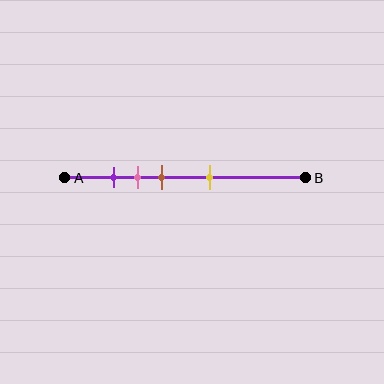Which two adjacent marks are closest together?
The purple and pink marks are the closest adjacent pair.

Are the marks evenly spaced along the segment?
No, the marks are not evenly spaced.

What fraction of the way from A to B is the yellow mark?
The yellow mark is approximately 60% (0.6) of the way from A to B.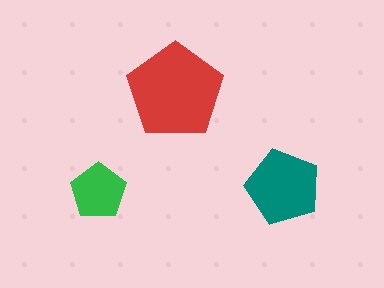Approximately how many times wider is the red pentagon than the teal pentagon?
About 1.5 times wider.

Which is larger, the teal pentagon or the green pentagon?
The teal one.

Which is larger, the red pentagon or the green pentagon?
The red one.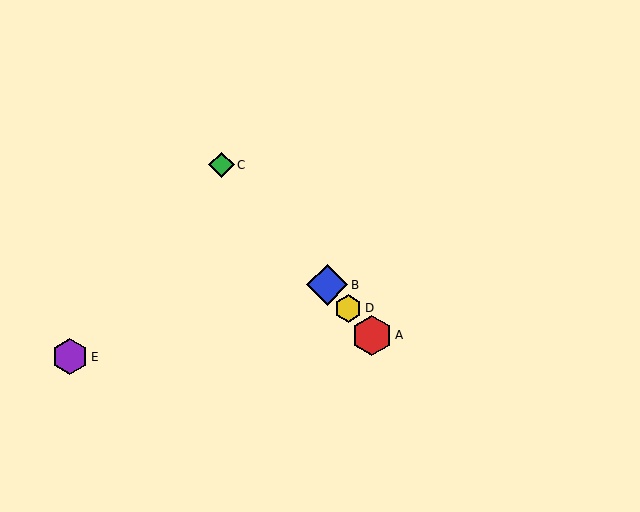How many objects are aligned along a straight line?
4 objects (A, B, C, D) are aligned along a straight line.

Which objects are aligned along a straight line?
Objects A, B, C, D are aligned along a straight line.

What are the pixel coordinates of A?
Object A is at (372, 335).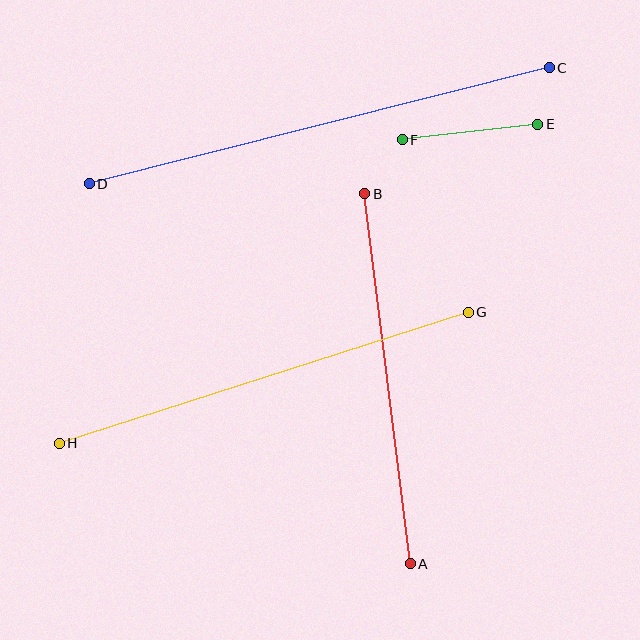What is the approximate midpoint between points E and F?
The midpoint is at approximately (470, 132) pixels.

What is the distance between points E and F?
The distance is approximately 137 pixels.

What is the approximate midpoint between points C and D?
The midpoint is at approximately (319, 126) pixels.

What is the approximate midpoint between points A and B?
The midpoint is at approximately (387, 379) pixels.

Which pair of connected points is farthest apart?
Points C and D are farthest apart.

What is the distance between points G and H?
The distance is approximately 429 pixels.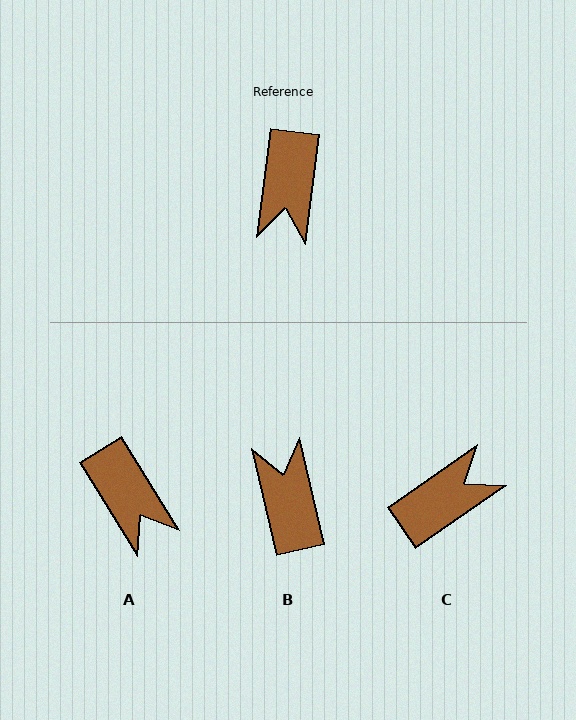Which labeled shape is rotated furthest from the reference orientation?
B, about 160 degrees away.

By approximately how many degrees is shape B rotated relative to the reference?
Approximately 160 degrees clockwise.